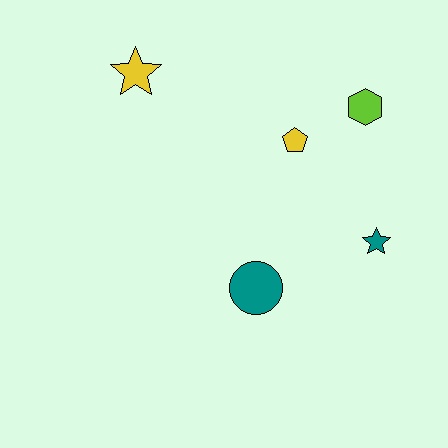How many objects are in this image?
There are 5 objects.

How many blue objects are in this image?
There are no blue objects.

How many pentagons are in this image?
There is 1 pentagon.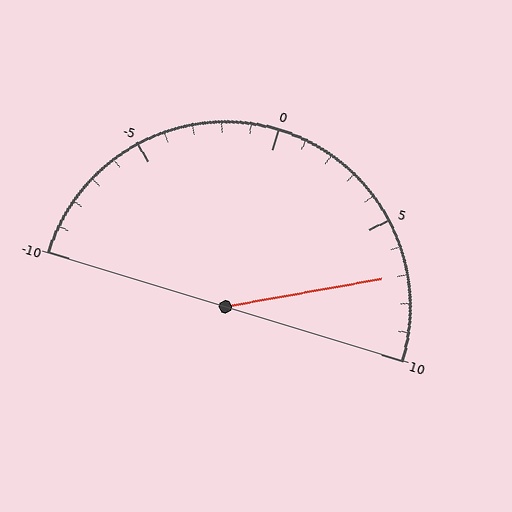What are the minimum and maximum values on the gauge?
The gauge ranges from -10 to 10.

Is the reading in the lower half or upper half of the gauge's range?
The reading is in the upper half of the range (-10 to 10).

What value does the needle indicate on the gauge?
The needle indicates approximately 7.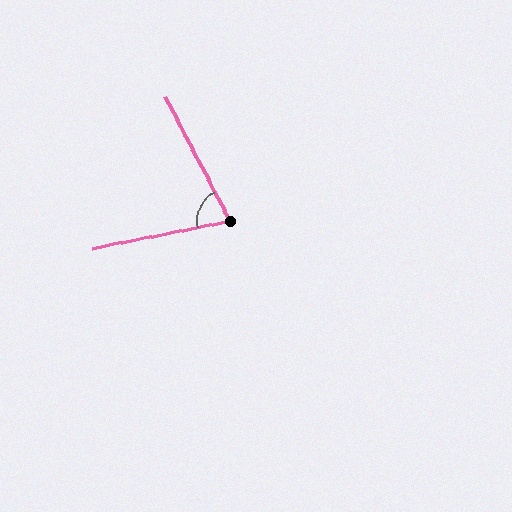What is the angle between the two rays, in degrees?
Approximately 74 degrees.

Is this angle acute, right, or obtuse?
It is acute.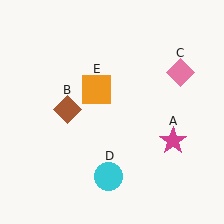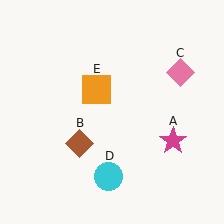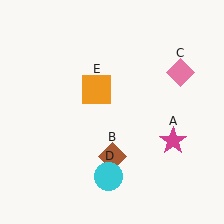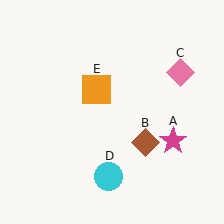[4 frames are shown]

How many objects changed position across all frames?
1 object changed position: brown diamond (object B).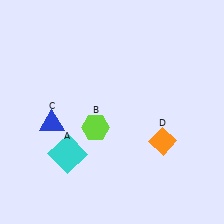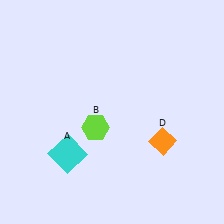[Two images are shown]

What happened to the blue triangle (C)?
The blue triangle (C) was removed in Image 2. It was in the bottom-left area of Image 1.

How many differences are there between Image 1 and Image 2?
There is 1 difference between the two images.